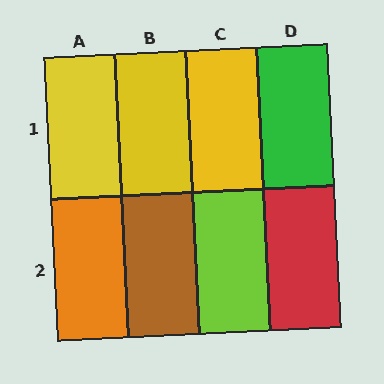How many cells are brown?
1 cell is brown.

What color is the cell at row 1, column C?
Yellow.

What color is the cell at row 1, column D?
Green.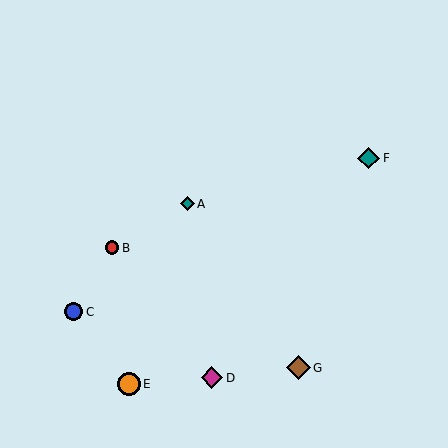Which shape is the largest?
The brown diamond (labeled G) is the largest.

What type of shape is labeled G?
Shape G is a brown diamond.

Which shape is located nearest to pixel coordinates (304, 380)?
The brown diamond (labeled G) at (298, 368) is nearest to that location.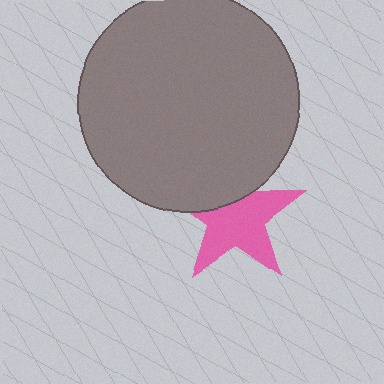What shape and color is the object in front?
The object in front is a gray circle.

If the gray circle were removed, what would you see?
You would see the complete pink star.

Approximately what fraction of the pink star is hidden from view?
Roughly 32% of the pink star is hidden behind the gray circle.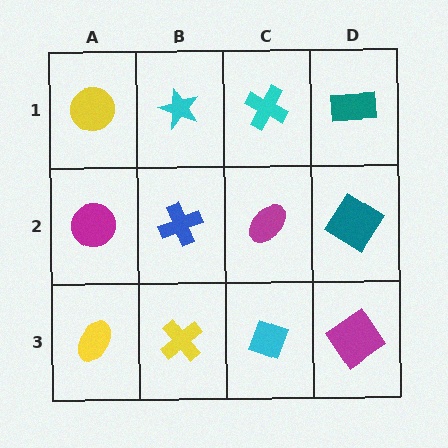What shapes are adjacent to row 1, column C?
A magenta ellipse (row 2, column C), a cyan star (row 1, column B), a teal rectangle (row 1, column D).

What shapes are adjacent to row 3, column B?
A blue cross (row 2, column B), a yellow ellipse (row 3, column A), a cyan diamond (row 3, column C).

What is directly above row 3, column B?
A blue cross.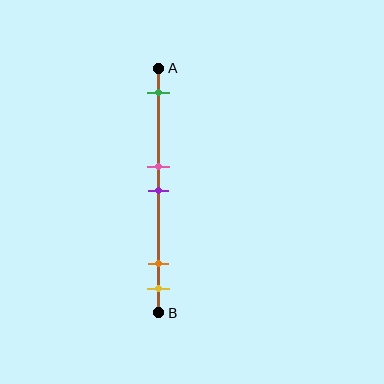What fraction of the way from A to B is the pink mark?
The pink mark is approximately 40% (0.4) of the way from A to B.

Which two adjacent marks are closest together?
The pink and purple marks are the closest adjacent pair.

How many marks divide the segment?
There are 5 marks dividing the segment.